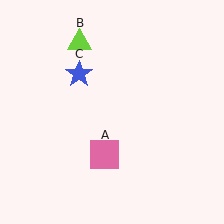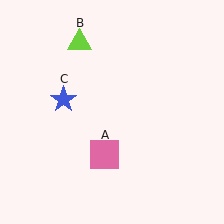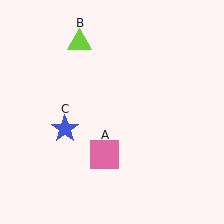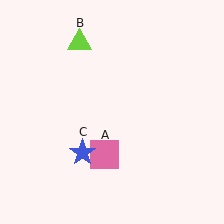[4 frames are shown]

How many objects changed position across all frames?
1 object changed position: blue star (object C).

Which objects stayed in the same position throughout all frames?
Pink square (object A) and lime triangle (object B) remained stationary.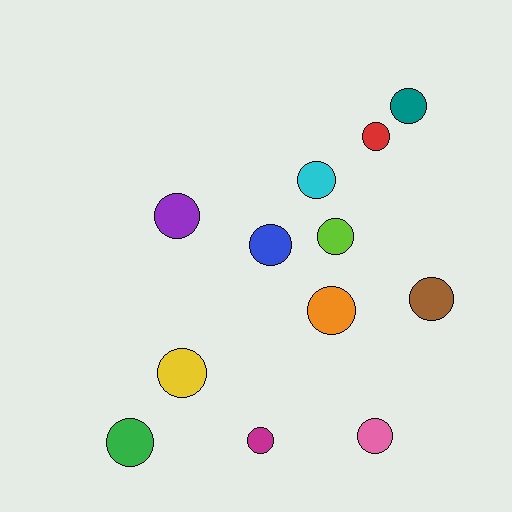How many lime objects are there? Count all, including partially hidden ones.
There is 1 lime object.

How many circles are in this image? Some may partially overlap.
There are 12 circles.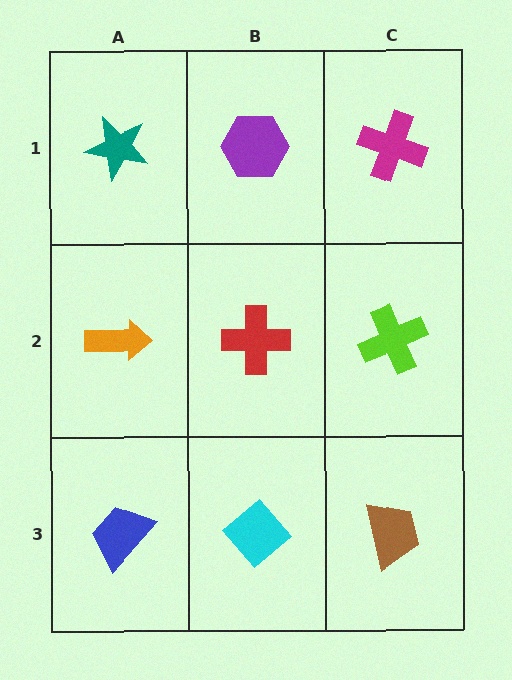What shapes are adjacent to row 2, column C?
A magenta cross (row 1, column C), a brown trapezoid (row 3, column C), a red cross (row 2, column B).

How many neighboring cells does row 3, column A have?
2.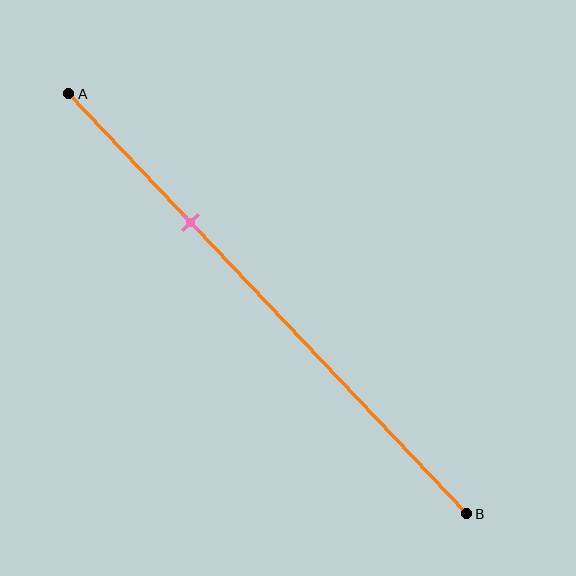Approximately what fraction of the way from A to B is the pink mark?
The pink mark is approximately 30% of the way from A to B.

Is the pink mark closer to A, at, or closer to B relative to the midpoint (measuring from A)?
The pink mark is closer to point A than the midpoint of segment AB.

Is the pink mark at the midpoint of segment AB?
No, the mark is at about 30% from A, not at the 50% midpoint.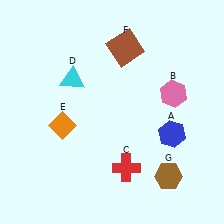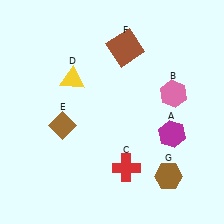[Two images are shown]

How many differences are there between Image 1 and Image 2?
There are 3 differences between the two images.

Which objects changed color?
A changed from blue to magenta. D changed from cyan to yellow. E changed from orange to brown.